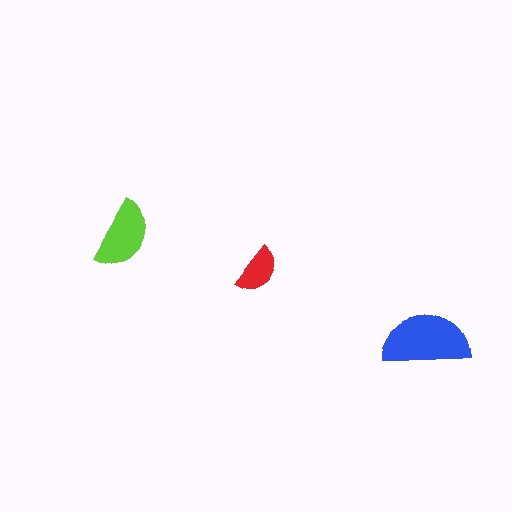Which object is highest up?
The lime semicircle is topmost.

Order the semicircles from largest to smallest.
the blue one, the lime one, the red one.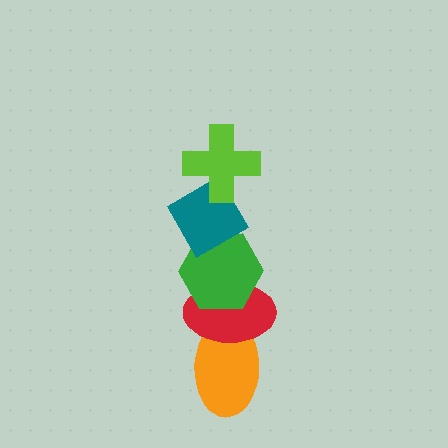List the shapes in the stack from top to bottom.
From top to bottom: the lime cross, the teal diamond, the green hexagon, the red ellipse, the orange ellipse.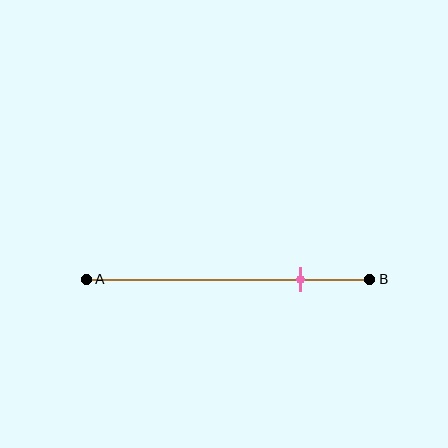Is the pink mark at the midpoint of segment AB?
No, the mark is at about 75% from A, not at the 50% midpoint.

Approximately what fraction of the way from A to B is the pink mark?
The pink mark is approximately 75% of the way from A to B.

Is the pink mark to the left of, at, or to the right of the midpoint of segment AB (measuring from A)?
The pink mark is to the right of the midpoint of segment AB.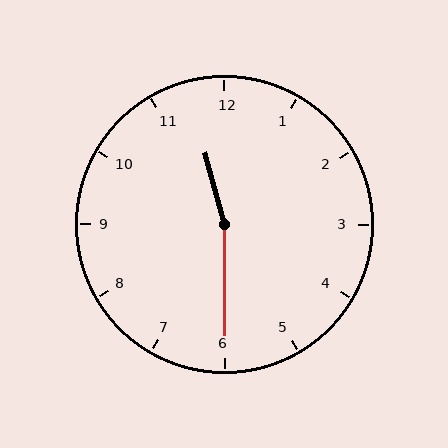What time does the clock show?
11:30.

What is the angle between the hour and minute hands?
Approximately 165 degrees.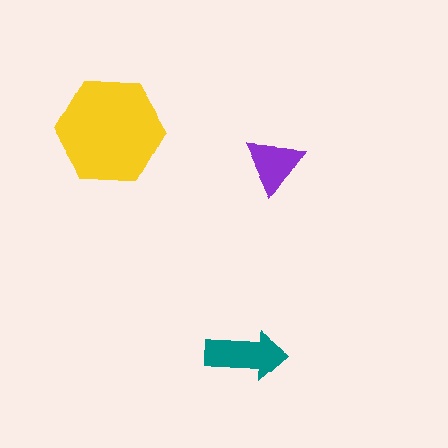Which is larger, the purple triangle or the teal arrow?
The teal arrow.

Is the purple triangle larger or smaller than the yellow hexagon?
Smaller.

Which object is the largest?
The yellow hexagon.